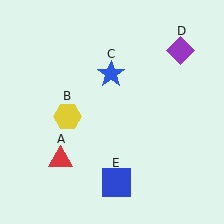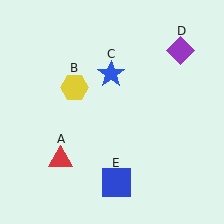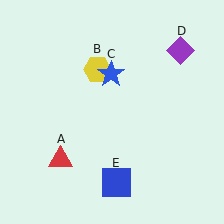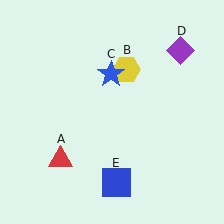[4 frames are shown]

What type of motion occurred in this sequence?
The yellow hexagon (object B) rotated clockwise around the center of the scene.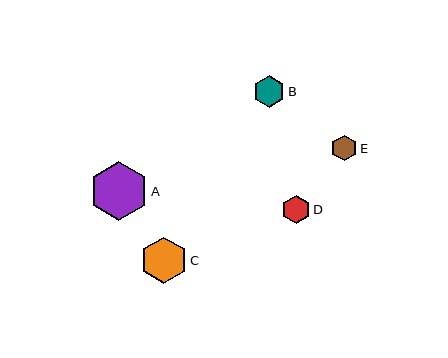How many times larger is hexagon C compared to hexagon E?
Hexagon C is approximately 1.8 times the size of hexagon E.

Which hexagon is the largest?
Hexagon A is the largest with a size of approximately 59 pixels.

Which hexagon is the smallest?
Hexagon E is the smallest with a size of approximately 26 pixels.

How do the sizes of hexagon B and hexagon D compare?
Hexagon B and hexagon D are approximately the same size.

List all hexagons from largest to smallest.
From largest to smallest: A, C, B, D, E.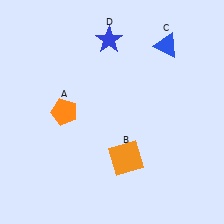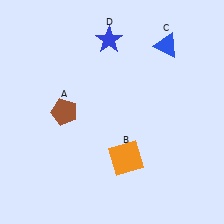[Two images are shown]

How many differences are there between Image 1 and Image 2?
There is 1 difference between the two images.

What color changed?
The pentagon (A) changed from orange in Image 1 to brown in Image 2.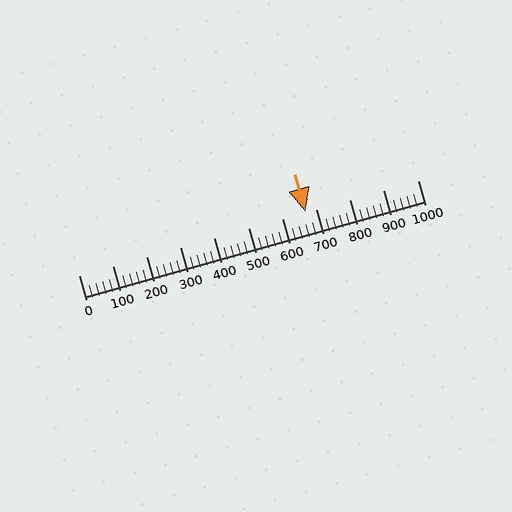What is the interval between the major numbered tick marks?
The major tick marks are spaced 100 units apart.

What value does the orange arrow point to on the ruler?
The orange arrow points to approximately 669.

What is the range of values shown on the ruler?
The ruler shows values from 0 to 1000.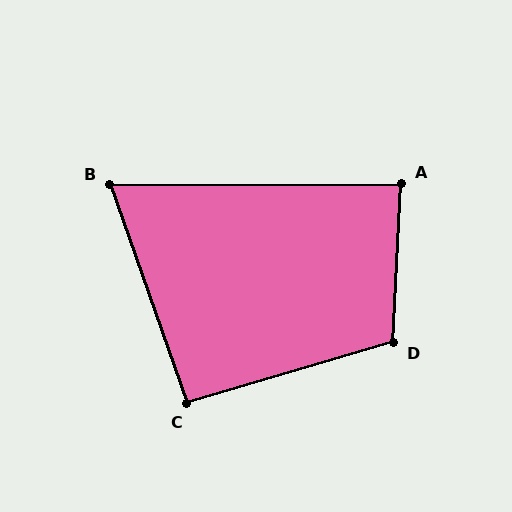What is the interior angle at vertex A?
Approximately 87 degrees (approximately right).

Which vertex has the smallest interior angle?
B, at approximately 71 degrees.